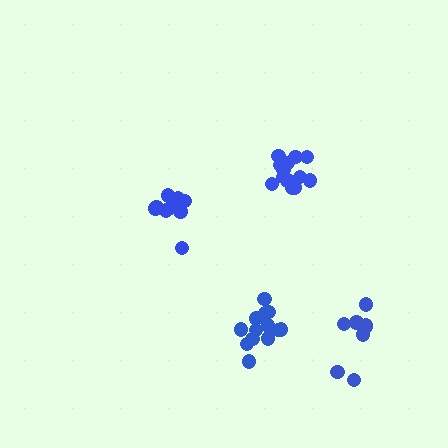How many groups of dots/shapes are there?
There are 4 groups.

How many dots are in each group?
Group 1: 13 dots, Group 2: 13 dots, Group 3: 9 dots, Group 4: 8 dots (43 total).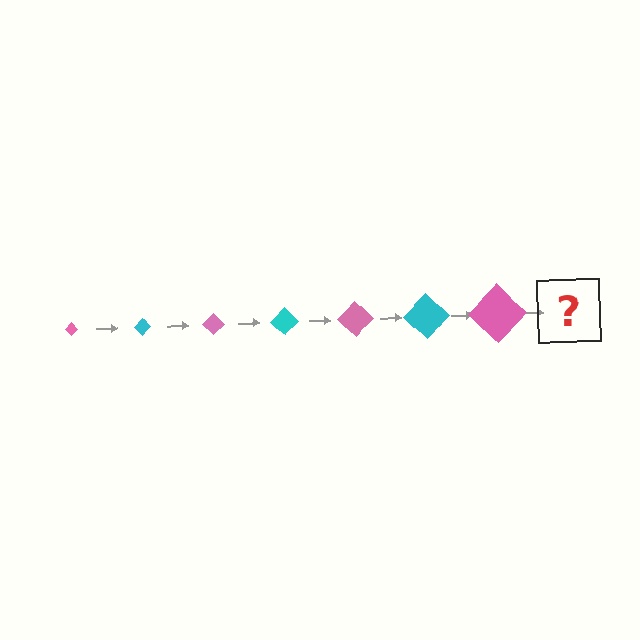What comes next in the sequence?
The next element should be a cyan diamond, larger than the previous one.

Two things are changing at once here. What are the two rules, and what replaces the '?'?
The two rules are that the diamond grows larger each step and the color cycles through pink and cyan. The '?' should be a cyan diamond, larger than the previous one.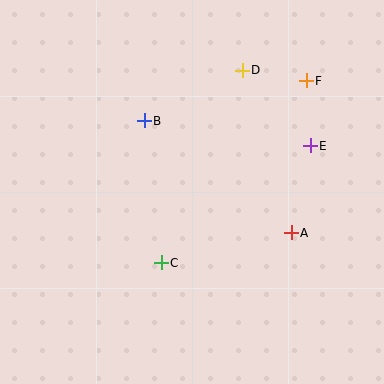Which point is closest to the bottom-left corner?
Point C is closest to the bottom-left corner.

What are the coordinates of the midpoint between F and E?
The midpoint between F and E is at (308, 113).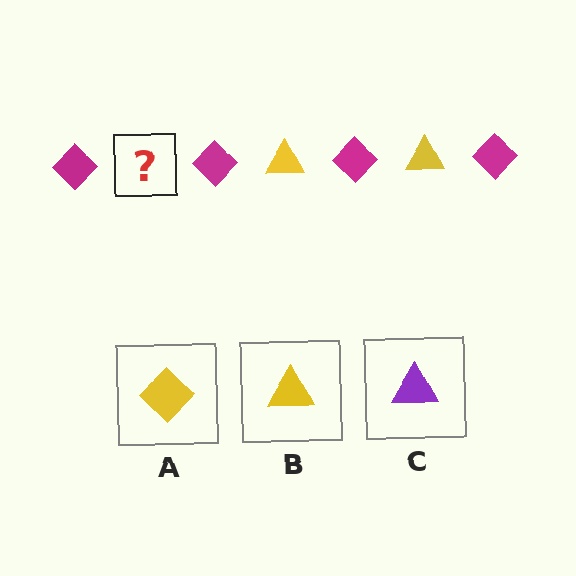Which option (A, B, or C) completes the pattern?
B.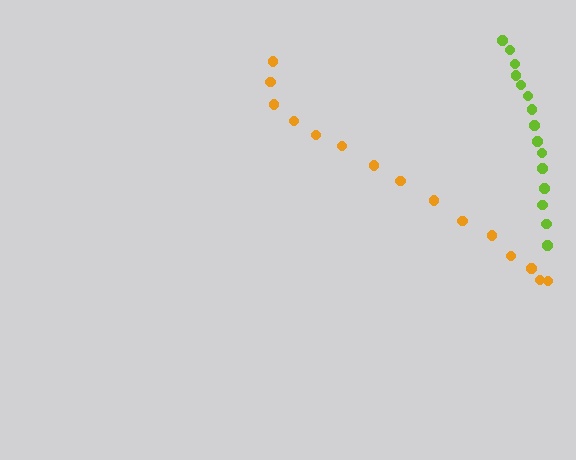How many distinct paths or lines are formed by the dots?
There are 2 distinct paths.